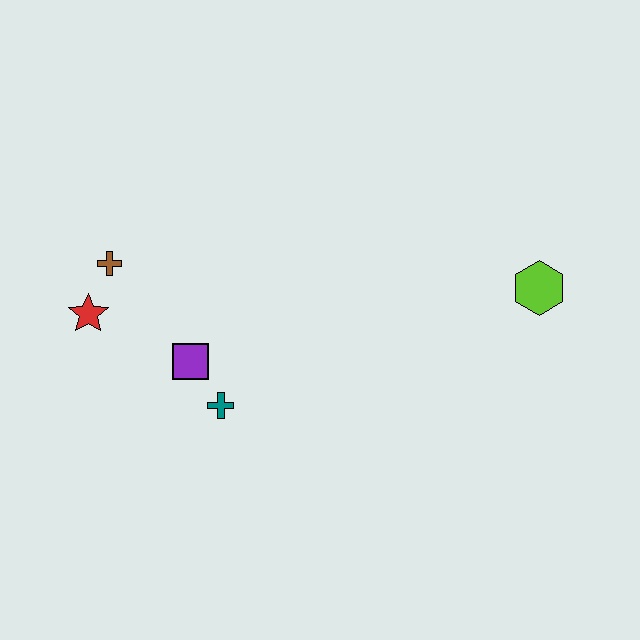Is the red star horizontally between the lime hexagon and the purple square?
No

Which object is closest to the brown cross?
The red star is closest to the brown cross.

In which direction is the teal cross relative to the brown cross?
The teal cross is below the brown cross.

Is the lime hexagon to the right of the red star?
Yes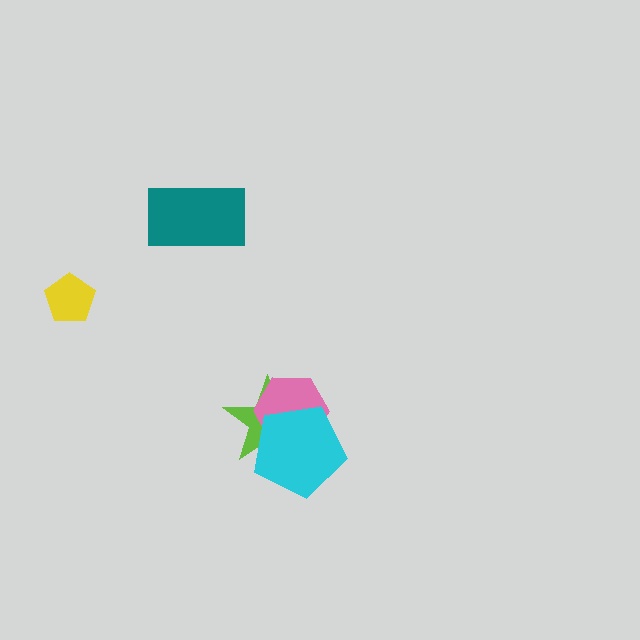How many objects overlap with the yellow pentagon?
0 objects overlap with the yellow pentagon.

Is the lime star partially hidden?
Yes, it is partially covered by another shape.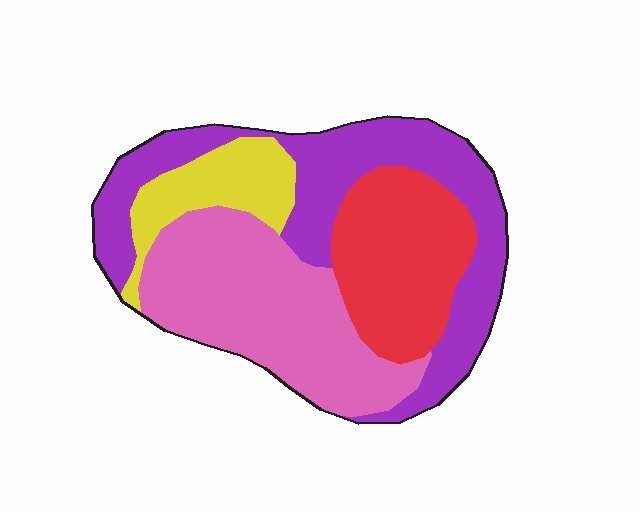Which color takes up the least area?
Yellow, at roughly 10%.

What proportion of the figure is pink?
Pink covers around 35% of the figure.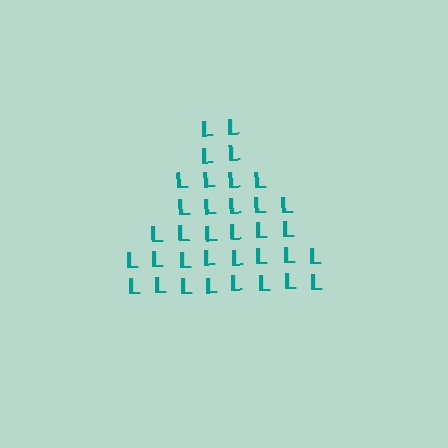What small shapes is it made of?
It is made of small letter L's.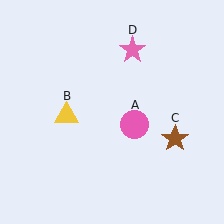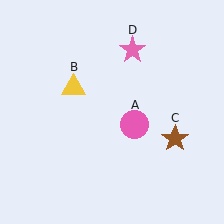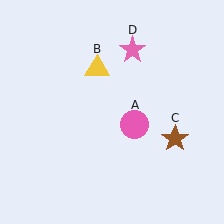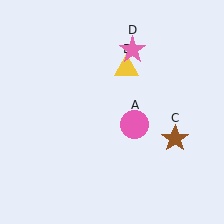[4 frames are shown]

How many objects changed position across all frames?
1 object changed position: yellow triangle (object B).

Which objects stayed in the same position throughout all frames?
Pink circle (object A) and brown star (object C) and pink star (object D) remained stationary.